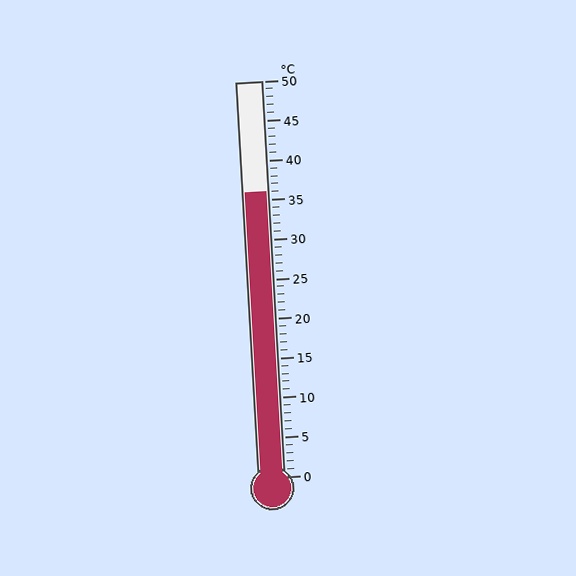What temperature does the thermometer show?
The thermometer shows approximately 36°C.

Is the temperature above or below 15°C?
The temperature is above 15°C.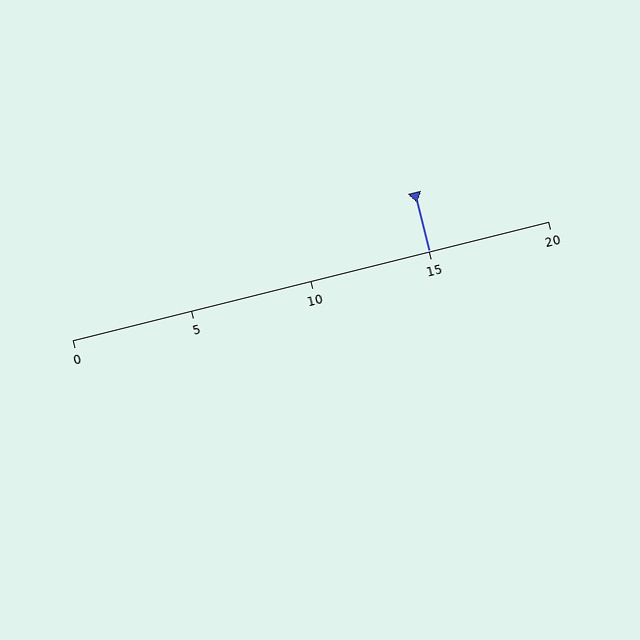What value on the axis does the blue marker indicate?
The marker indicates approximately 15.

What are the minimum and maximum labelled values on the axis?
The axis runs from 0 to 20.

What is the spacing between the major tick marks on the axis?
The major ticks are spaced 5 apart.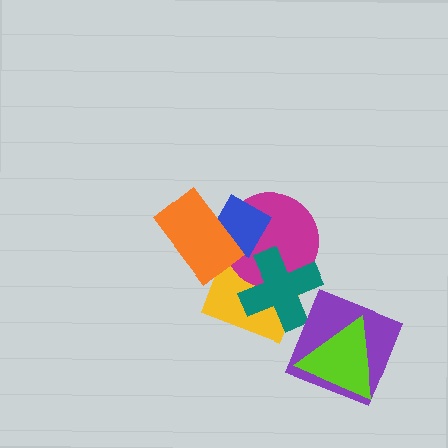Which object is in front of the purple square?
The lime triangle is in front of the purple square.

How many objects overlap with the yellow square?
3 objects overlap with the yellow square.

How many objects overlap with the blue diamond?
3 objects overlap with the blue diamond.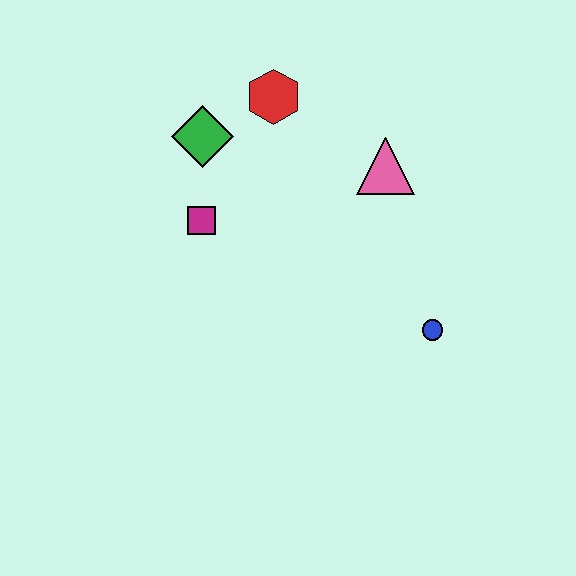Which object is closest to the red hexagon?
The green diamond is closest to the red hexagon.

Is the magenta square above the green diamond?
No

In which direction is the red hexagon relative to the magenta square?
The red hexagon is above the magenta square.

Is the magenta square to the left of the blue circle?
Yes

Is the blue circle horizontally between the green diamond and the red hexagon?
No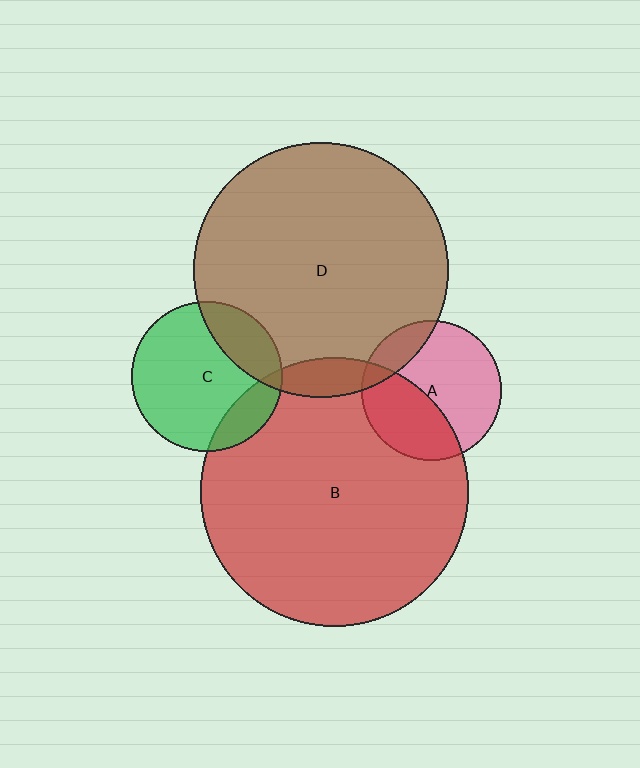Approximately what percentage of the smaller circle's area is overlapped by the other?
Approximately 40%.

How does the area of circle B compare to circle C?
Approximately 3.2 times.